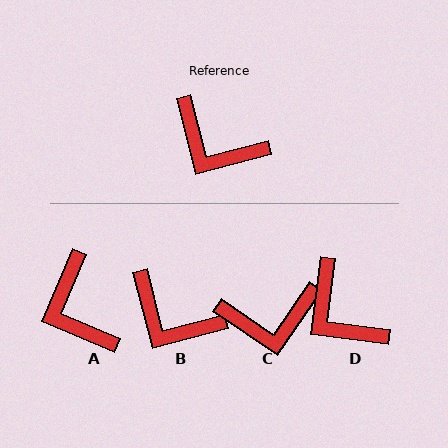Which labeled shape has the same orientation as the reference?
B.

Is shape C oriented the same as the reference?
No, it is off by about 41 degrees.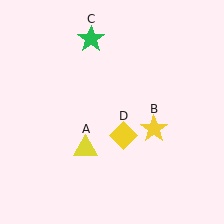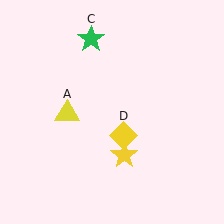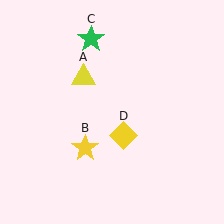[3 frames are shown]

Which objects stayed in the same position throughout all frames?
Green star (object C) and yellow diamond (object D) remained stationary.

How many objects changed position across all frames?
2 objects changed position: yellow triangle (object A), yellow star (object B).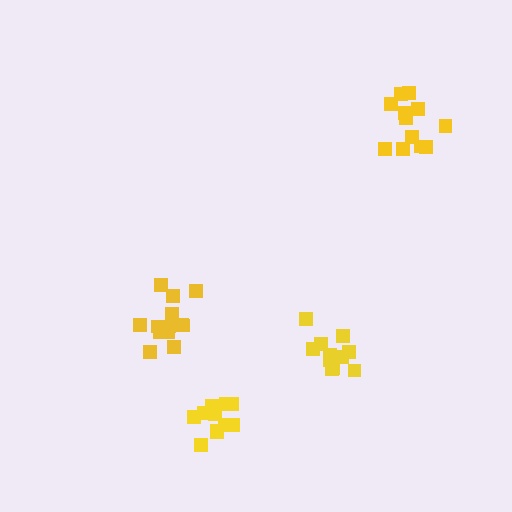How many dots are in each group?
Group 1: 12 dots, Group 2: 13 dots, Group 3: 12 dots, Group 4: 12 dots (49 total).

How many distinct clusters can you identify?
There are 4 distinct clusters.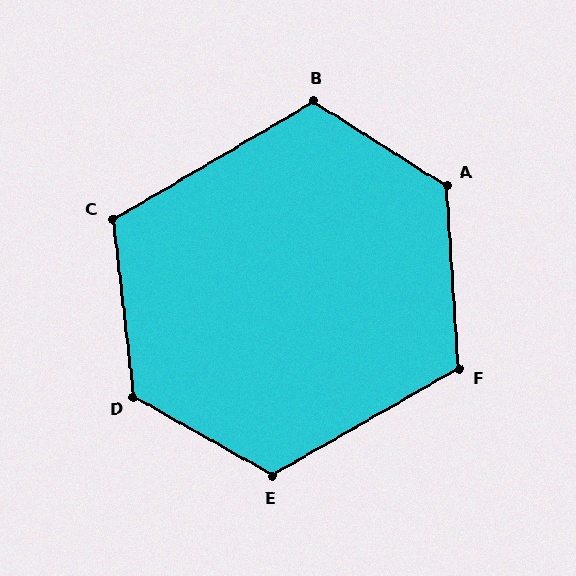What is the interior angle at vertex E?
Approximately 120 degrees (obtuse).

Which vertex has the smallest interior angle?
C, at approximately 114 degrees.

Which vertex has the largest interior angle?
D, at approximately 127 degrees.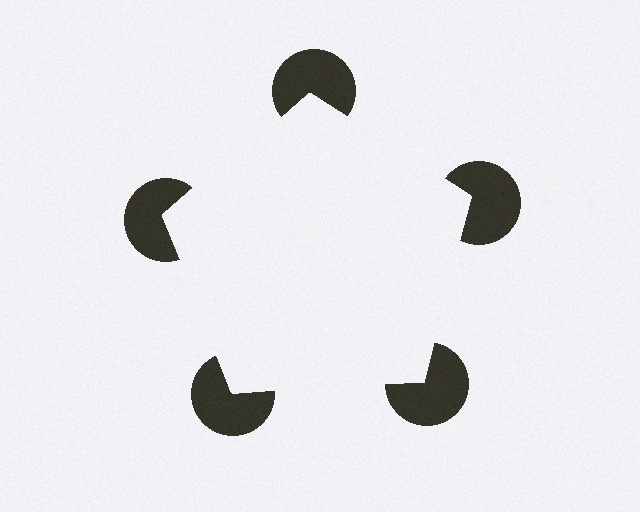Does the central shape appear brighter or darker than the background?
It typically appears slightly brighter than the background, even though no actual brightness change is drawn.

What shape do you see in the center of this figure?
An illusory pentagon — its edges are inferred from the aligned wedge cuts in the pac-man discs, not physically drawn.